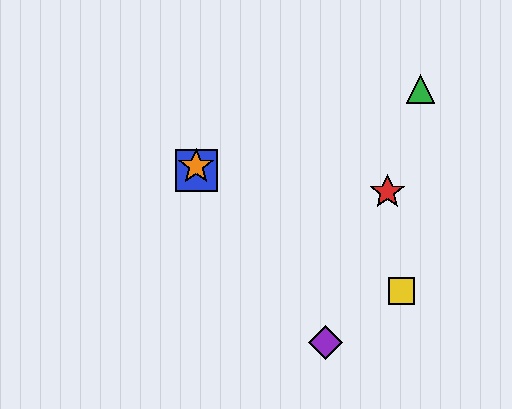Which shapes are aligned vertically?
The blue square, the orange star are aligned vertically.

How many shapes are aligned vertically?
2 shapes (the blue square, the orange star) are aligned vertically.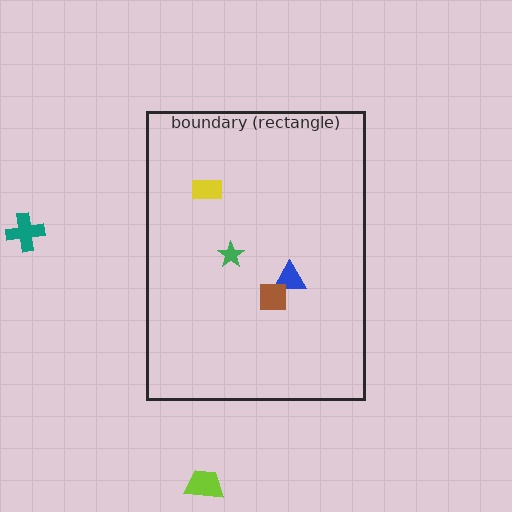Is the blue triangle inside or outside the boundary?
Inside.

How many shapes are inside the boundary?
4 inside, 2 outside.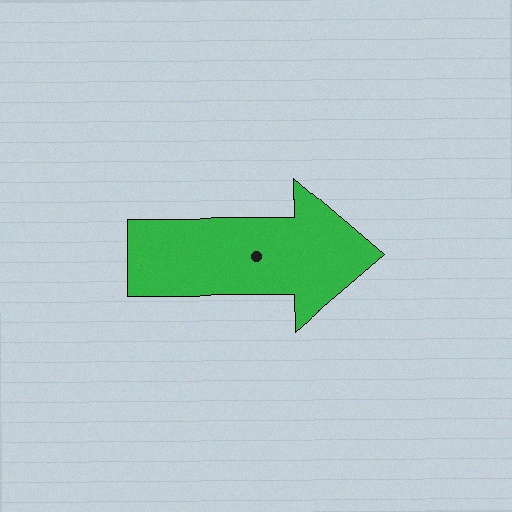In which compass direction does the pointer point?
East.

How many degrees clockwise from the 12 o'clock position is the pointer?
Approximately 90 degrees.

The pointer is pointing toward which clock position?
Roughly 3 o'clock.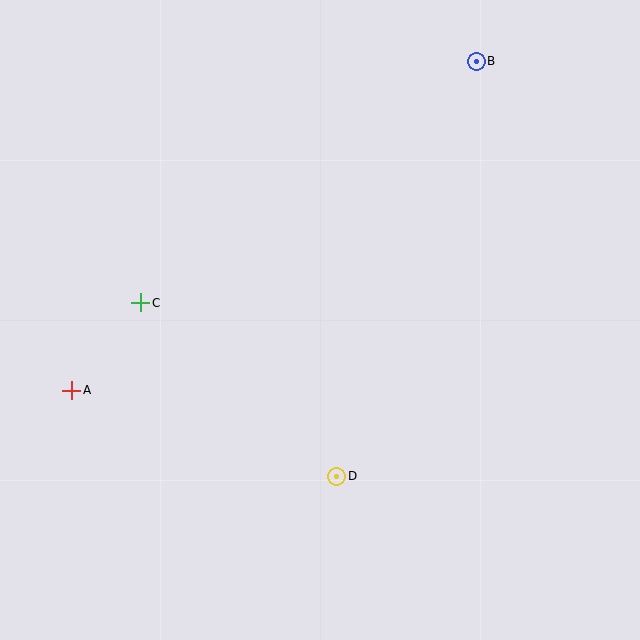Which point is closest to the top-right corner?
Point B is closest to the top-right corner.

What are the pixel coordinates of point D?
Point D is at (337, 476).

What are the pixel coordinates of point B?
Point B is at (476, 61).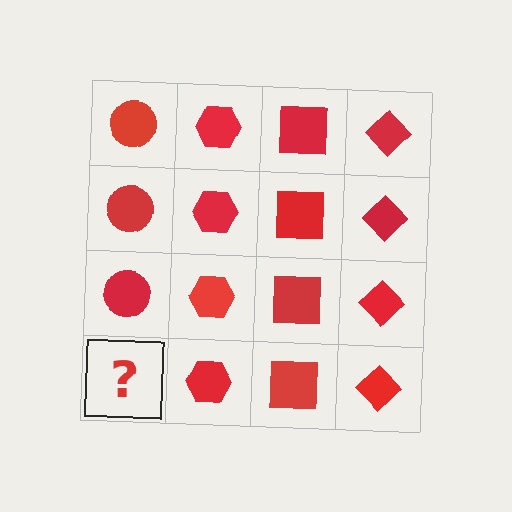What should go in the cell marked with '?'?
The missing cell should contain a red circle.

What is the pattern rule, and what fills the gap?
The rule is that each column has a consistent shape. The gap should be filled with a red circle.